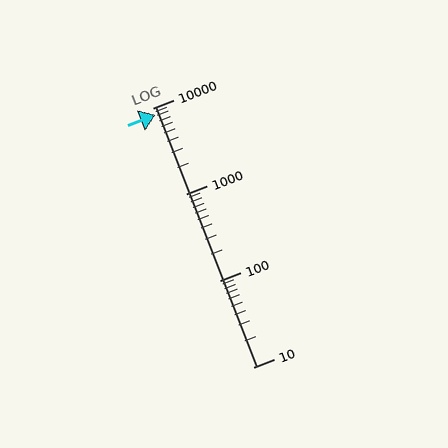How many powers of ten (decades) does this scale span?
The scale spans 3 decades, from 10 to 10000.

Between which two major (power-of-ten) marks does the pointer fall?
The pointer is between 1000 and 10000.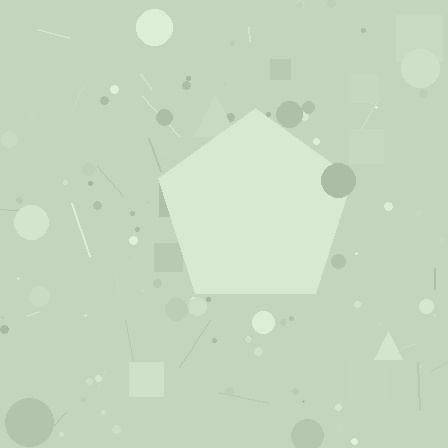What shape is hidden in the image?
A pentagon is hidden in the image.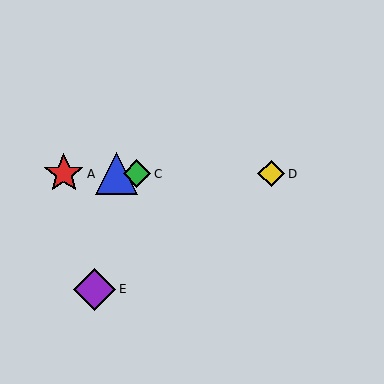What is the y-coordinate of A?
Object A is at y≈174.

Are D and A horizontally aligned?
Yes, both are at y≈174.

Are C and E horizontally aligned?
No, C is at y≈174 and E is at y≈289.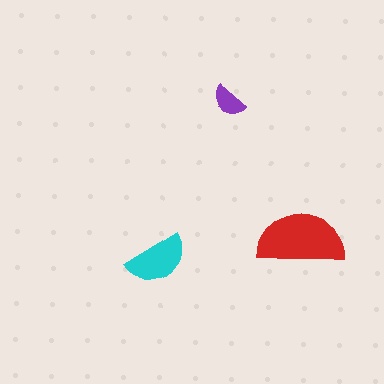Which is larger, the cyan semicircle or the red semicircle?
The red one.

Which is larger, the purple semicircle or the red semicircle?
The red one.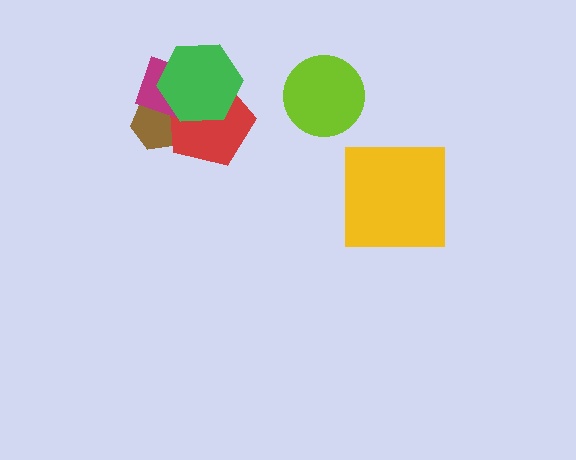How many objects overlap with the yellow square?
0 objects overlap with the yellow square.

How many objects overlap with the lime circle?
0 objects overlap with the lime circle.